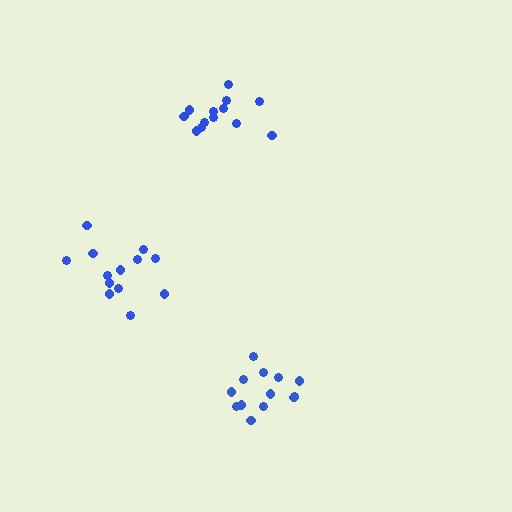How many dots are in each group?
Group 1: 13 dots, Group 2: 13 dots, Group 3: 13 dots (39 total).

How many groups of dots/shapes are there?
There are 3 groups.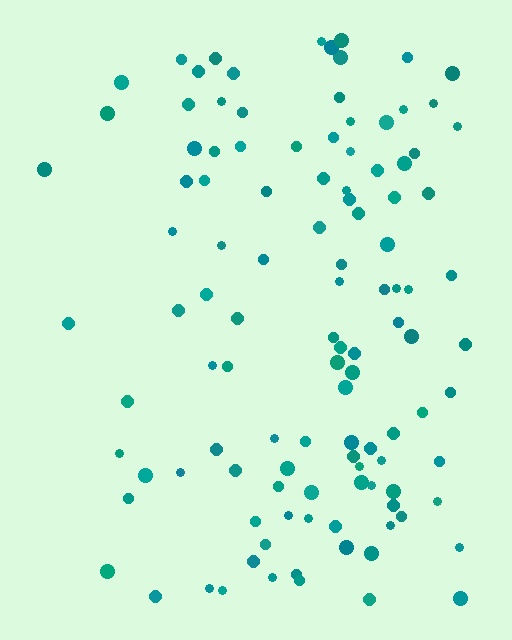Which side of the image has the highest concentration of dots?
The right.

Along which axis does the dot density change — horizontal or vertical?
Horizontal.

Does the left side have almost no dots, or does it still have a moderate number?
Still a moderate number, just noticeably fewer than the right.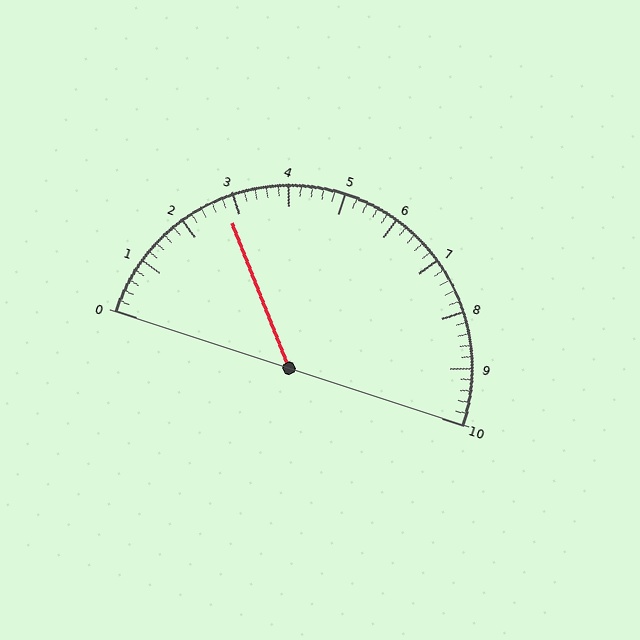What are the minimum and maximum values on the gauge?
The gauge ranges from 0 to 10.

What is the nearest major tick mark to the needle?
The nearest major tick mark is 3.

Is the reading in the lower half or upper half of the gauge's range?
The reading is in the lower half of the range (0 to 10).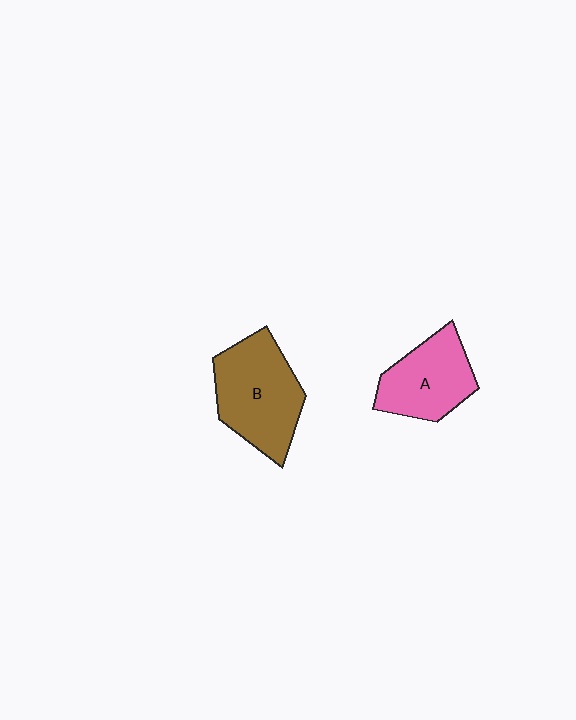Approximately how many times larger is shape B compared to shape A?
Approximately 1.3 times.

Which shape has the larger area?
Shape B (brown).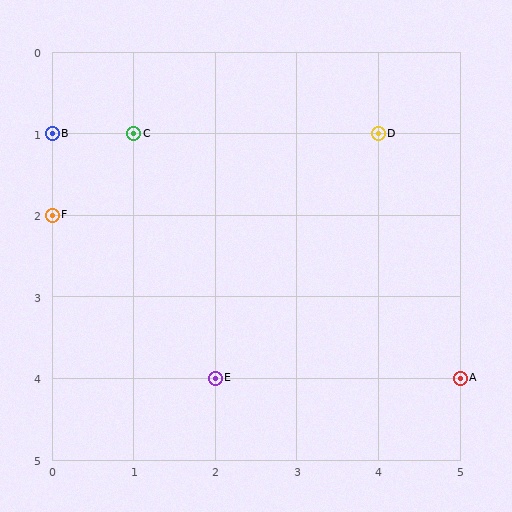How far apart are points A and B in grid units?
Points A and B are 5 columns and 3 rows apart (about 5.8 grid units diagonally).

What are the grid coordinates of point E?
Point E is at grid coordinates (2, 4).